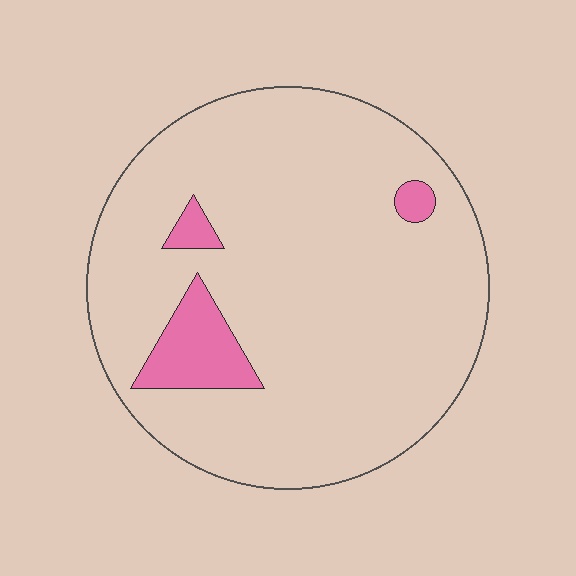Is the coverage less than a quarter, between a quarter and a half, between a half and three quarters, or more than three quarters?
Less than a quarter.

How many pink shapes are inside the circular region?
3.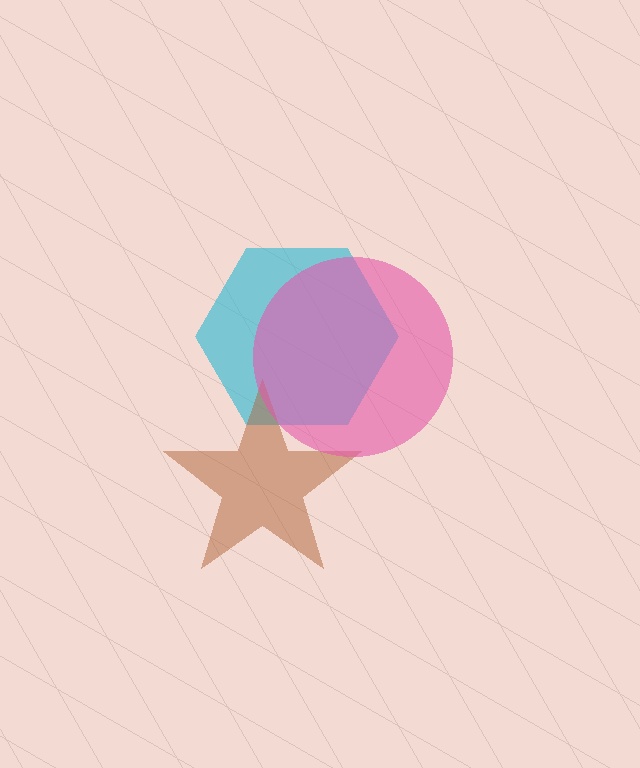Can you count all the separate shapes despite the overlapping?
Yes, there are 3 separate shapes.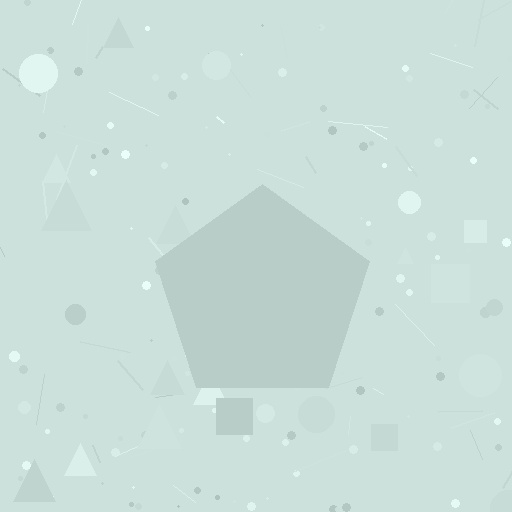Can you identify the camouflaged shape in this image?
The camouflaged shape is a pentagon.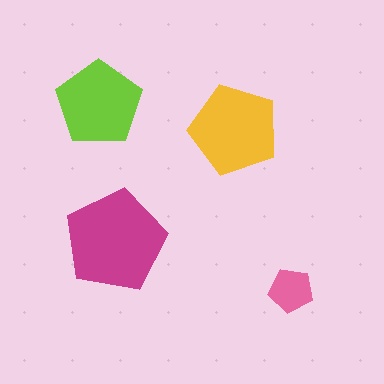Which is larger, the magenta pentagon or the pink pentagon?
The magenta one.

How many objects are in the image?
There are 4 objects in the image.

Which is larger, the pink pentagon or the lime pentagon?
The lime one.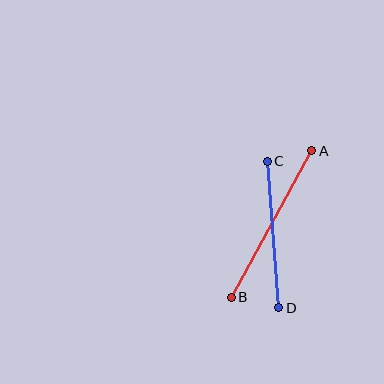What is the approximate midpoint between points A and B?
The midpoint is at approximately (272, 224) pixels.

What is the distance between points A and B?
The distance is approximately 167 pixels.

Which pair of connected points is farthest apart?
Points A and B are farthest apart.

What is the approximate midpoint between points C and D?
The midpoint is at approximately (273, 234) pixels.